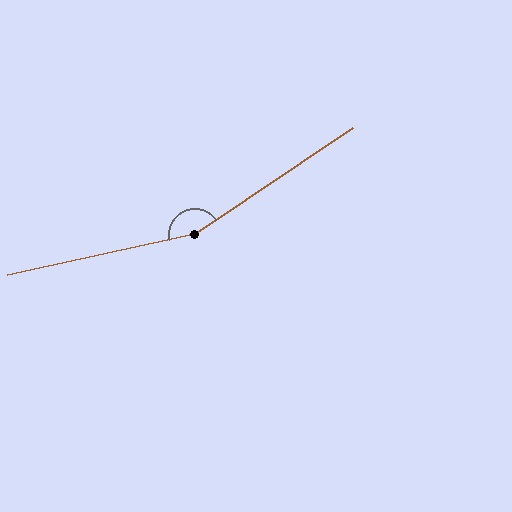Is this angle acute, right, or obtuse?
It is obtuse.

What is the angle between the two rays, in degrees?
Approximately 158 degrees.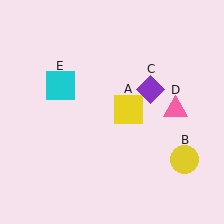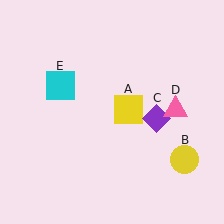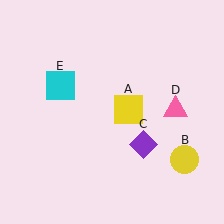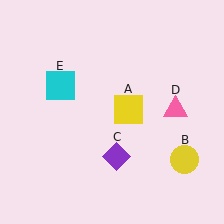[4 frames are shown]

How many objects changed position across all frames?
1 object changed position: purple diamond (object C).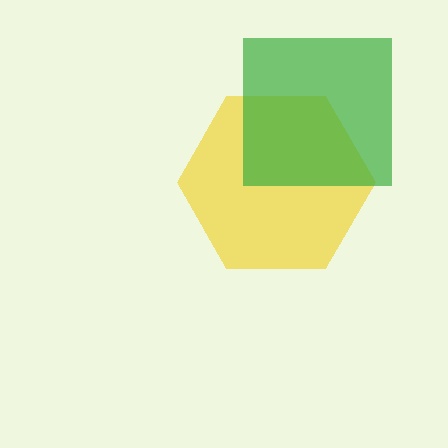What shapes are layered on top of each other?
The layered shapes are: a yellow hexagon, a green square.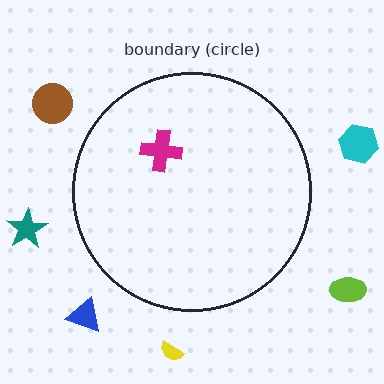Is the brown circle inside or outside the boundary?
Outside.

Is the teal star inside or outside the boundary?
Outside.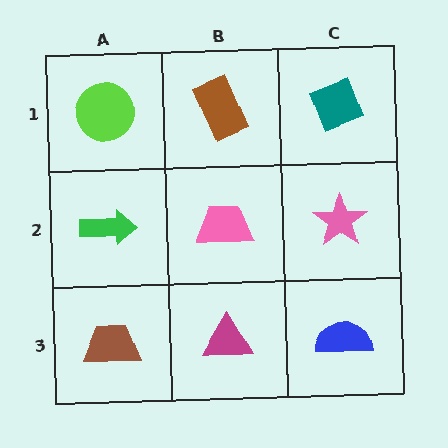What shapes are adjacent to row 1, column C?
A pink star (row 2, column C), a brown rectangle (row 1, column B).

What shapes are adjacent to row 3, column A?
A green arrow (row 2, column A), a magenta triangle (row 3, column B).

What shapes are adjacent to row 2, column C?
A teal diamond (row 1, column C), a blue semicircle (row 3, column C), a pink trapezoid (row 2, column B).